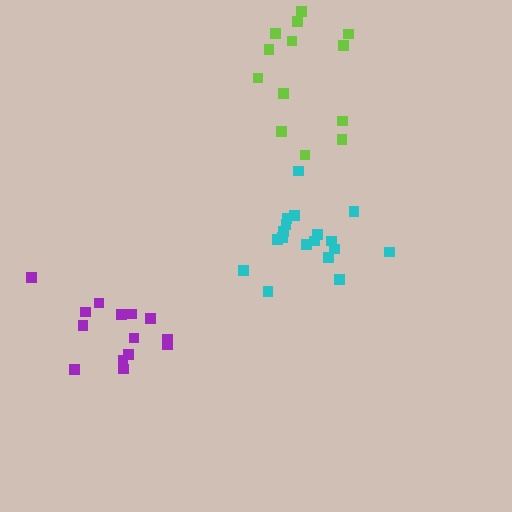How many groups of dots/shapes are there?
There are 3 groups.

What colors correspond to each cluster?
The clusters are colored: purple, cyan, lime.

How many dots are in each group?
Group 1: 14 dots, Group 2: 18 dots, Group 3: 13 dots (45 total).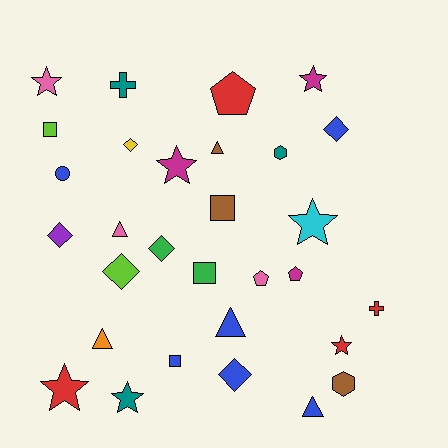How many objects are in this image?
There are 30 objects.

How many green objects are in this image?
There are 2 green objects.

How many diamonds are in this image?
There are 6 diamonds.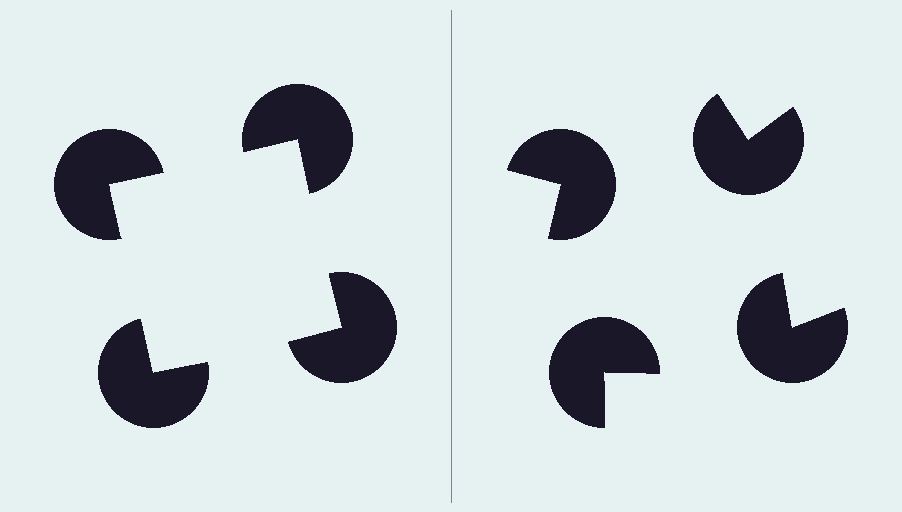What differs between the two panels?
The pac-man discs are positioned identically on both sides; only the wedge orientations differ. On the left they align to a square; on the right they are misaligned.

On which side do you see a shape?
An illusory square appears on the left side. On the right side the wedge cuts are rotated, so no coherent shape forms.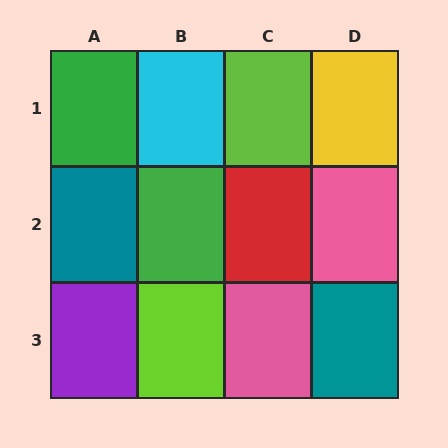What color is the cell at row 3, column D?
Teal.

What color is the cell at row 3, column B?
Lime.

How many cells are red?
1 cell is red.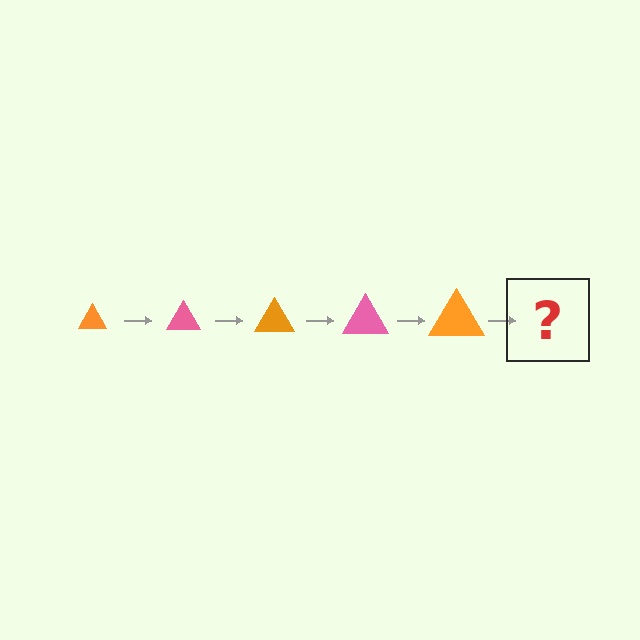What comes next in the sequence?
The next element should be a pink triangle, larger than the previous one.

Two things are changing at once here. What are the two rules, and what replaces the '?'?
The two rules are that the triangle grows larger each step and the color cycles through orange and pink. The '?' should be a pink triangle, larger than the previous one.